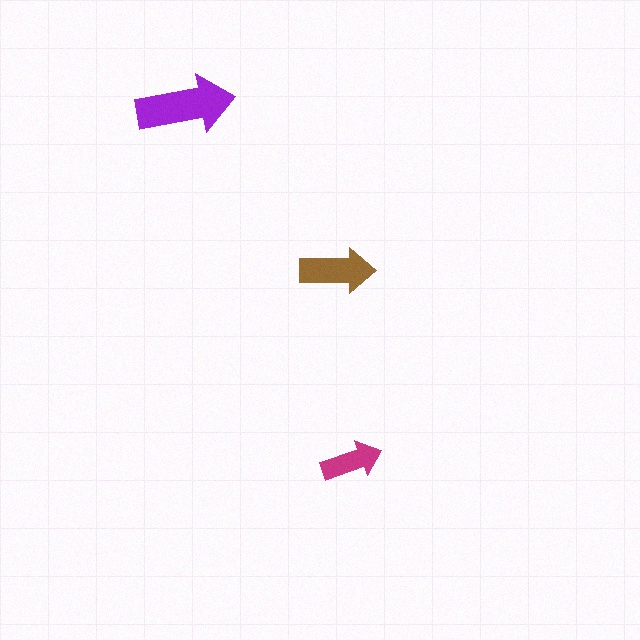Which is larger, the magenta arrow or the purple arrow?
The purple one.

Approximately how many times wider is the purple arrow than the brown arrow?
About 1.5 times wider.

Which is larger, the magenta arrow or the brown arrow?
The brown one.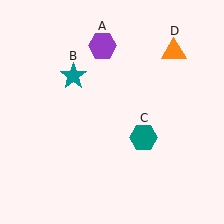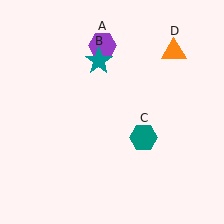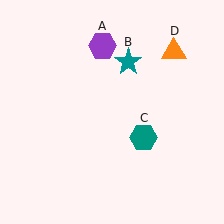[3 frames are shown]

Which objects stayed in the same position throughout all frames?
Purple hexagon (object A) and teal hexagon (object C) and orange triangle (object D) remained stationary.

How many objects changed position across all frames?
1 object changed position: teal star (object B).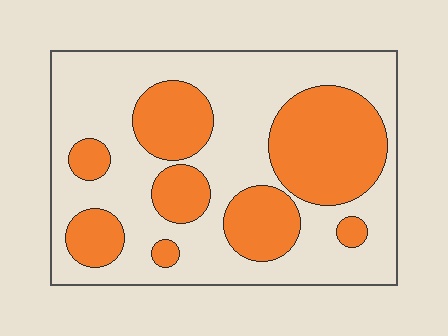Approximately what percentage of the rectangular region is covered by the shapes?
Approximately 35%.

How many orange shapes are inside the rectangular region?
8.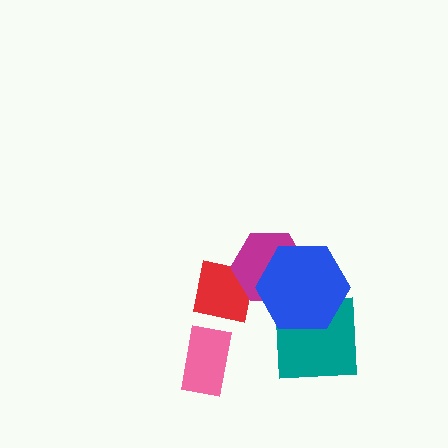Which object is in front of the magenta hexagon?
The blue hexagon is in front of the magenta hexagon.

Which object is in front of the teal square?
The blue hexagon is in front of the teal square.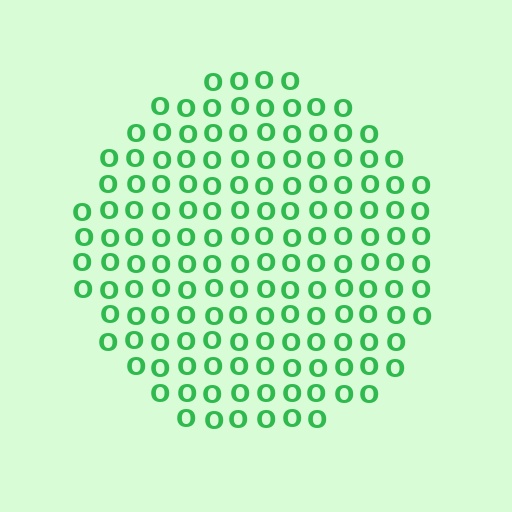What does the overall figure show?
The overall figure shows a circle.